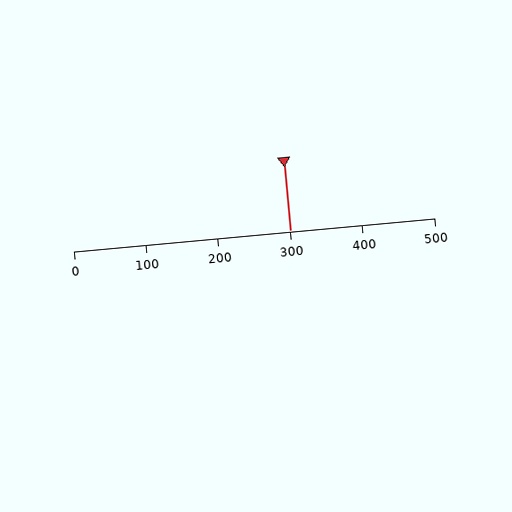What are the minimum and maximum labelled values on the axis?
The axis runs from 0 to 500.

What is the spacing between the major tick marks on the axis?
The major ticks are spaced 100 apart.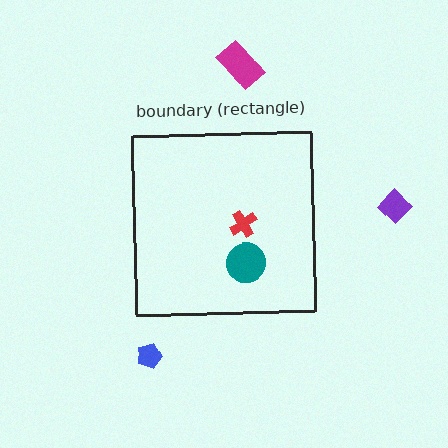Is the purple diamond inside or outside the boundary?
Outside.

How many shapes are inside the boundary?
2 inside, 3 outside.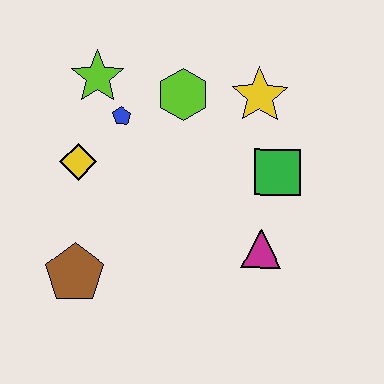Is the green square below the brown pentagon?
No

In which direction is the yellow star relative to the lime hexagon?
The yellow star is to the right of the lime hexagon.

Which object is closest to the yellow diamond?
The blue pentagon is closest to the yellow diamond.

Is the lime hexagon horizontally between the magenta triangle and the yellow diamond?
Yes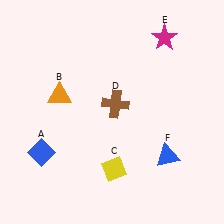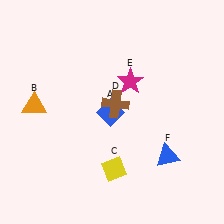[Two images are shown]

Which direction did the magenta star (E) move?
The magenta star (E) moved down.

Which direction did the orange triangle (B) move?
The orange triangle (B) moved left.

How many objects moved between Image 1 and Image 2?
3 objects moved between the two images.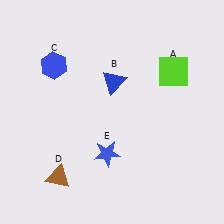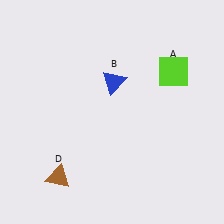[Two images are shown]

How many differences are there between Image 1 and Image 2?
There are 2 differences between the two images.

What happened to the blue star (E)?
The blue star (E) was removed in Image 2. It was in the bottom-left area of Image 1.